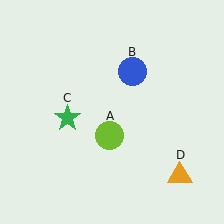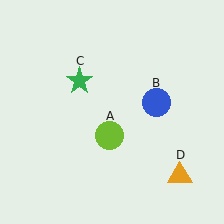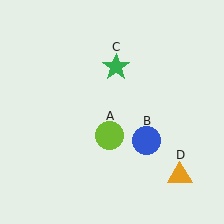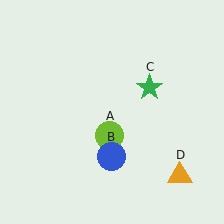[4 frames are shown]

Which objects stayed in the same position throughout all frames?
Lime circle (object A) and orange triangle (object D) remained stationary.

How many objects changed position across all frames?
2 objects changed position: blue circle (object B), green star (object C).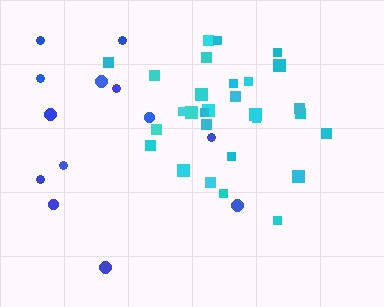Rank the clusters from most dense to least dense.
cyan, blue.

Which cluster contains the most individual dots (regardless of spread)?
Cyan (29).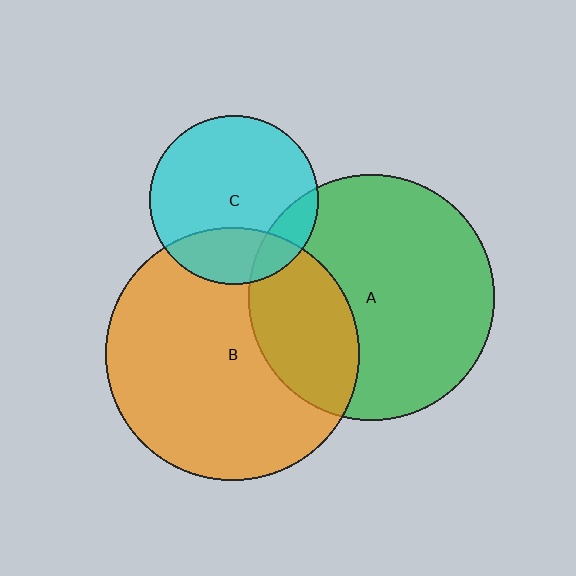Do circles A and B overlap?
Yes.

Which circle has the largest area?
Circle B (orange).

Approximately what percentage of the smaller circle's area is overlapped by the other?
Approximately 30%.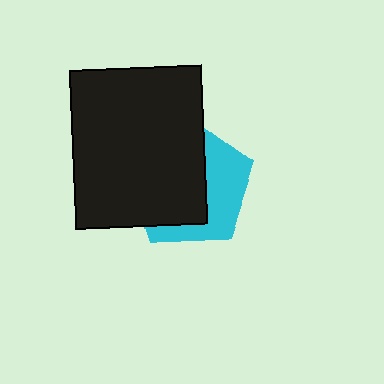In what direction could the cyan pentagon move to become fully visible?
The cyan pentagon could move right. That would shift it out from behind the black rectangle entirely.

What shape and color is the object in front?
The object in front is a black rectangle.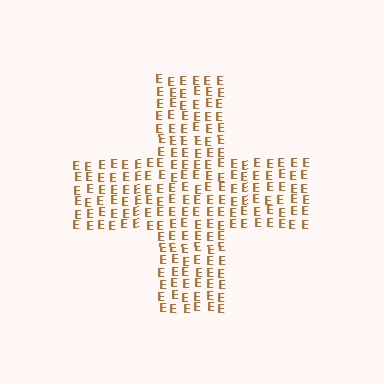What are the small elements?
The small elements are letter E's.